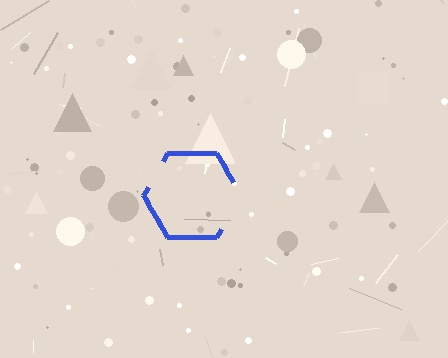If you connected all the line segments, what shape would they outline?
They would outline a hexagon.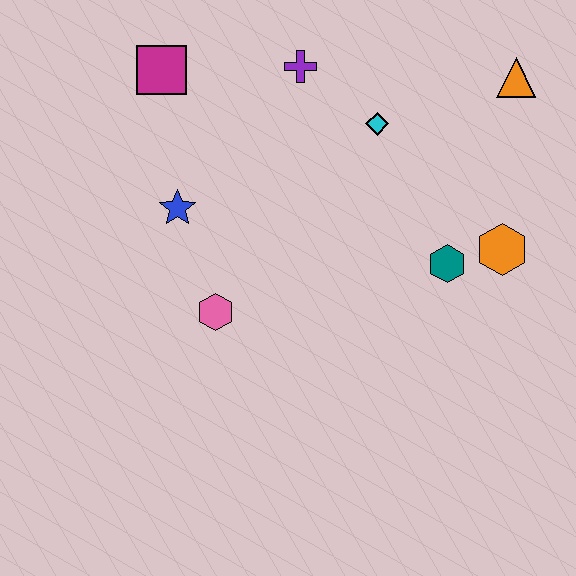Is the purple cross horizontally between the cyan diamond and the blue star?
Yes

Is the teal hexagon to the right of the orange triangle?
No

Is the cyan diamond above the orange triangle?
No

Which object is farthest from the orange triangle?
The pink hexagon is farthest from the orange triangle.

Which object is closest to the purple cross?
The cyan diamond is closest to the purple cross.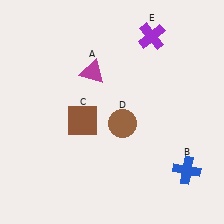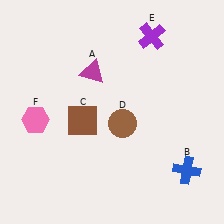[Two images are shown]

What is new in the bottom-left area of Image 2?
A pink hexagon (F) was added in the bottom-left area of Image 2.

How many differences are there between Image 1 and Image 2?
There is 1 difference between the two images.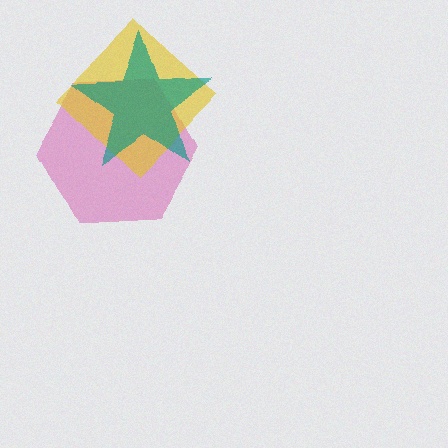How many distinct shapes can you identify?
There are 3 distinct shapes: a magenta hexagon, a yellow diamond, a teal star.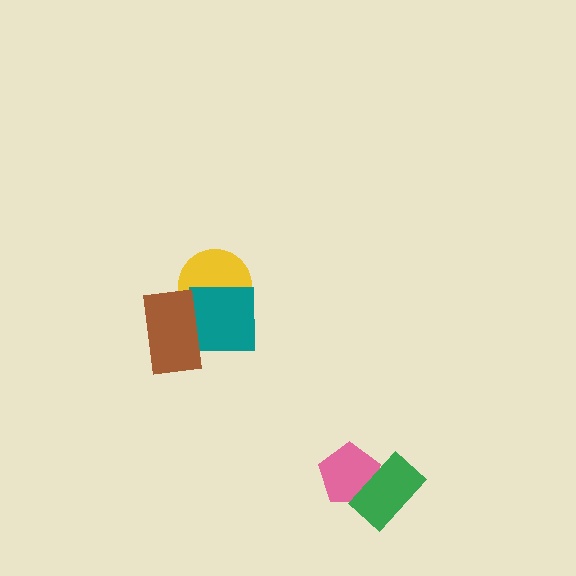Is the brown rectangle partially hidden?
No, no other shape covers it.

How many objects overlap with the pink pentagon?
1 object overlaps with the pink pentagon.